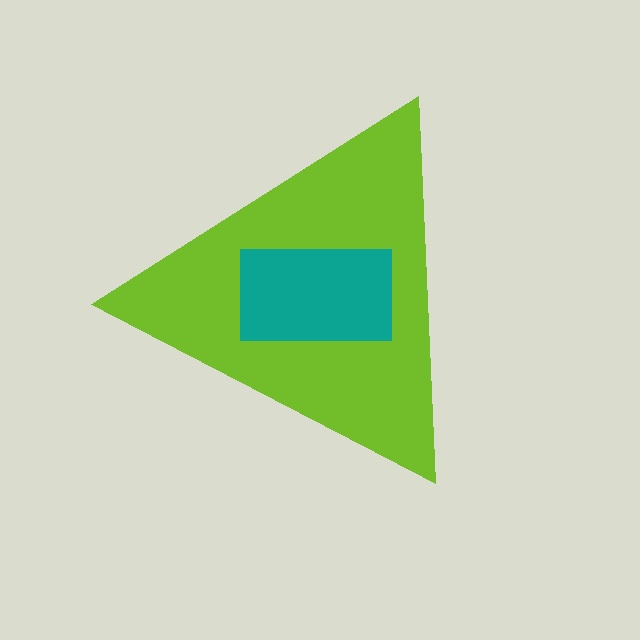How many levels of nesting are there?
2.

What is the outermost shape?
The lime triangle.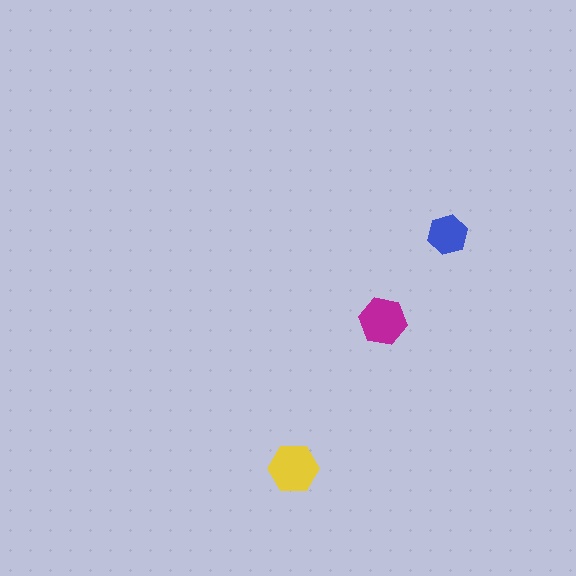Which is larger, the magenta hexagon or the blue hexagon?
The magenta one.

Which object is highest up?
The blue hexagon is topmost.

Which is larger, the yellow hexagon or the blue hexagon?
The yellow one.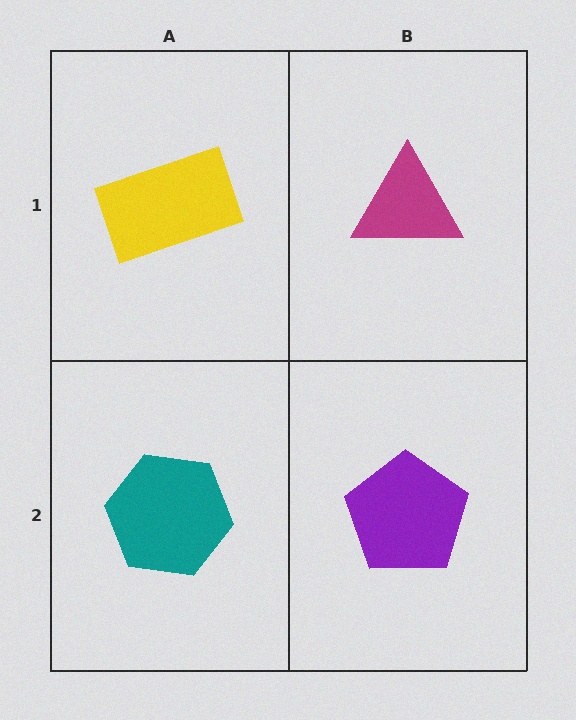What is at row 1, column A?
A yellow rectangle.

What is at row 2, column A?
A teal hexagon.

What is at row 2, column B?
A purple pentagon.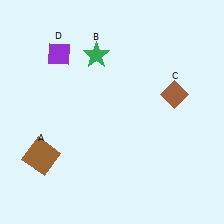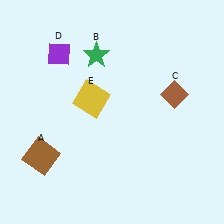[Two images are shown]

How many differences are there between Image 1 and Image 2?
There is 1 difference between the two images.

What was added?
A yellow square (E) was added in Image 2.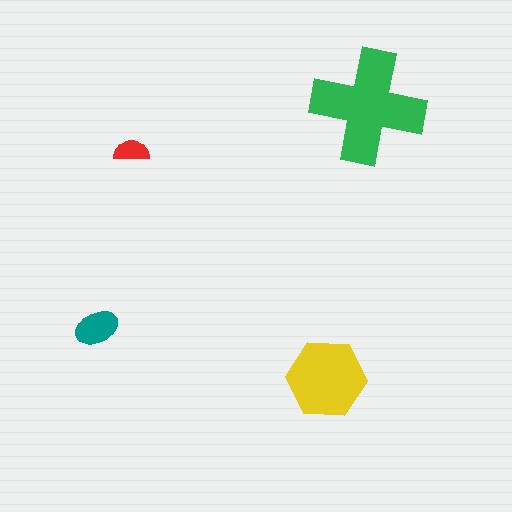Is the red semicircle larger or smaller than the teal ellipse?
Smaller.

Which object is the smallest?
The red semicircle.